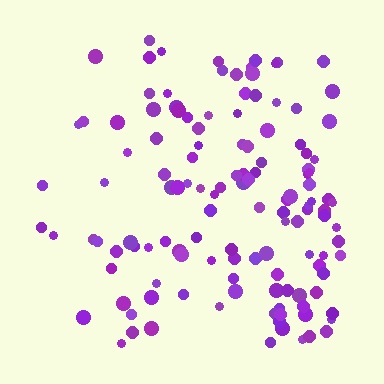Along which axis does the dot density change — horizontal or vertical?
Horizontal.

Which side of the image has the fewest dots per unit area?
The left.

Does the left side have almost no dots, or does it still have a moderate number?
Still a moderate number, just noticeably fewer than the right.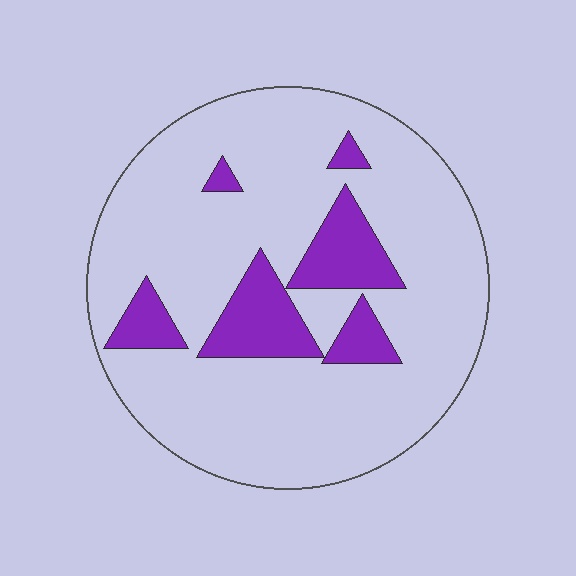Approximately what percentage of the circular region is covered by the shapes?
Approximately 15%.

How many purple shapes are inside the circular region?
6.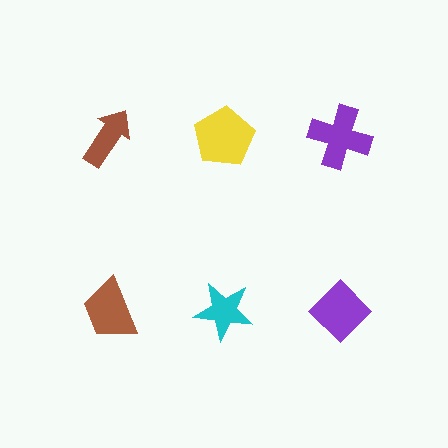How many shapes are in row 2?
3 shapes.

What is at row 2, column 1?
A brown trapezoid.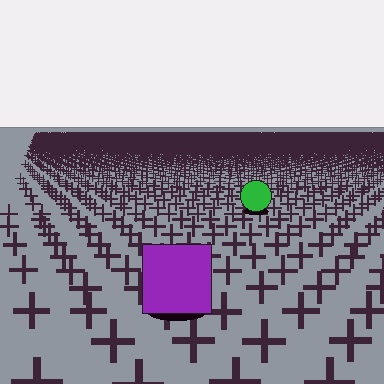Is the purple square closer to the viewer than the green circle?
Yes. The purple square is closer — you can tell from the texture gradient: the ground texture is coarser near it.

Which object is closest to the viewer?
The purple square is closest. The texture marks near it are larger and more spread out.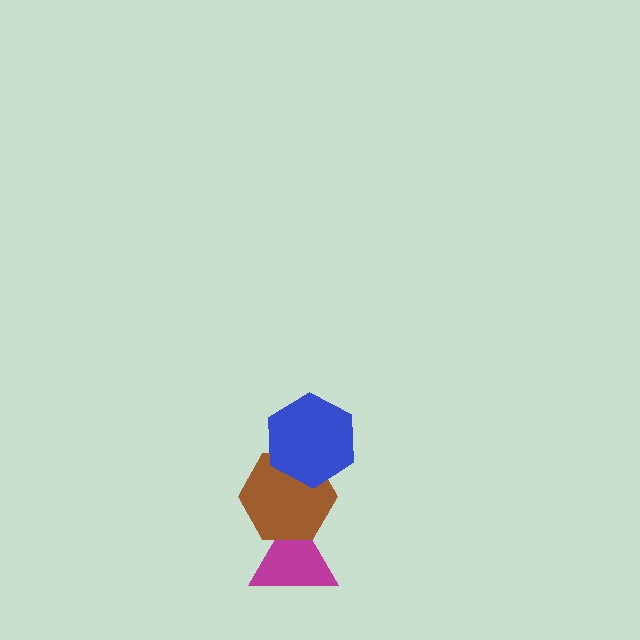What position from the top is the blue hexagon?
The blue hexagon is 1st from the top.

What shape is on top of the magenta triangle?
The brown hexagon is on top of the magenta triangle.